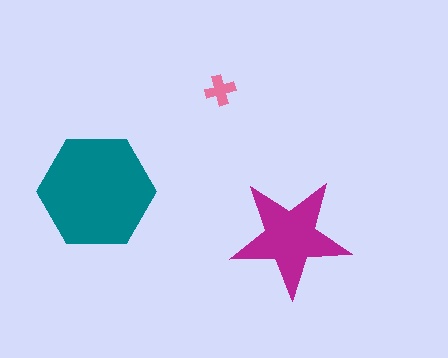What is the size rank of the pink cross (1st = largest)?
3rd.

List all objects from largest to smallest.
The teal hexagon, the magenta star, the pink cross.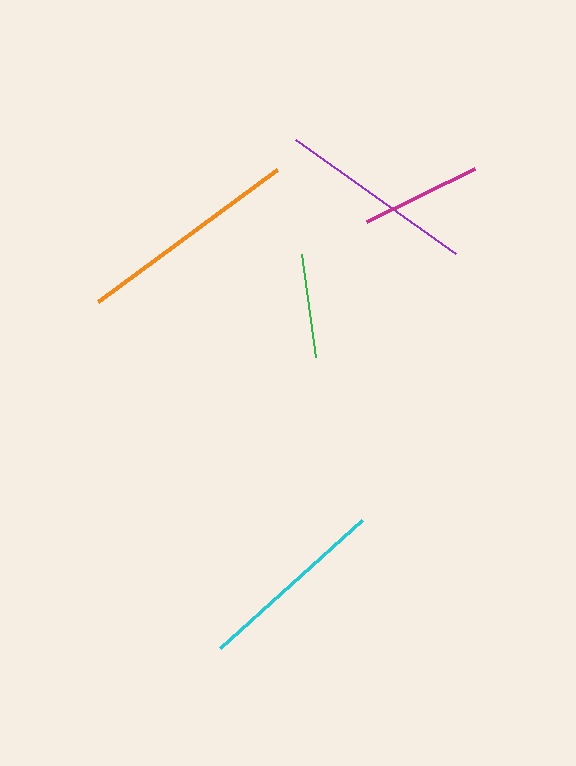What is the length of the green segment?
The green segment is approximately 104 pixels long.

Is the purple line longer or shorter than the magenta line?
The purple line is longer than the magenta line.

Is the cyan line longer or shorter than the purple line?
The purple line is longer than the cyan line.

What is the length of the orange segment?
The orange segment is approximately 222 pixels long.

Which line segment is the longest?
The orange line is the longest at approximately 222 pixels.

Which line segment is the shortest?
The green line is the shortest at approximately 104 pixels.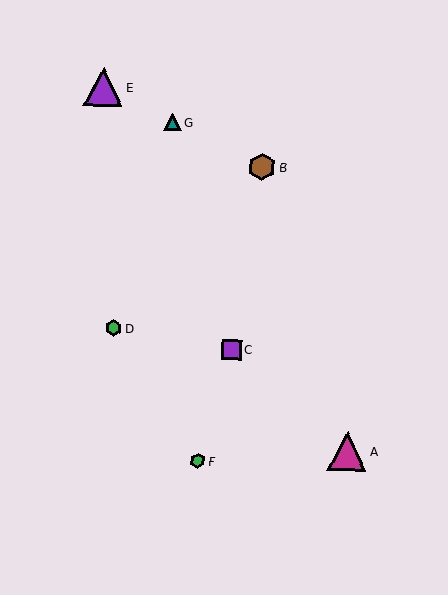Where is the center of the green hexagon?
The center of the green hexagon is at (113, 328).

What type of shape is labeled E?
Shape E is a purple triangle.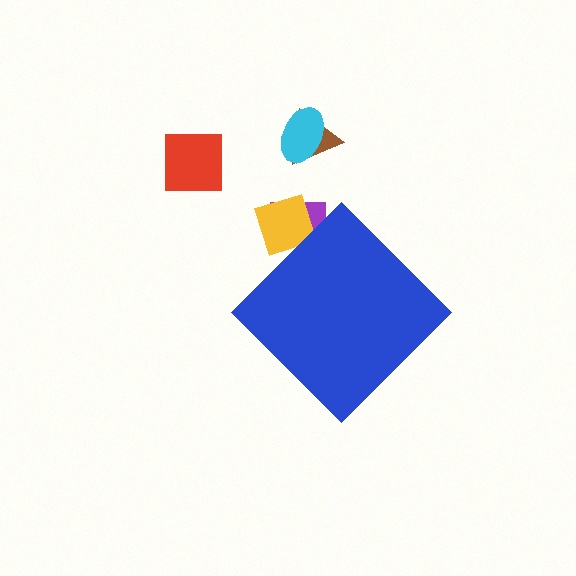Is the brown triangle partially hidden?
No, the brown triangle is fully visible.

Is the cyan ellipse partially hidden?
No, the cyan ellipse is fully visible.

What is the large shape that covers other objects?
A blue diamond.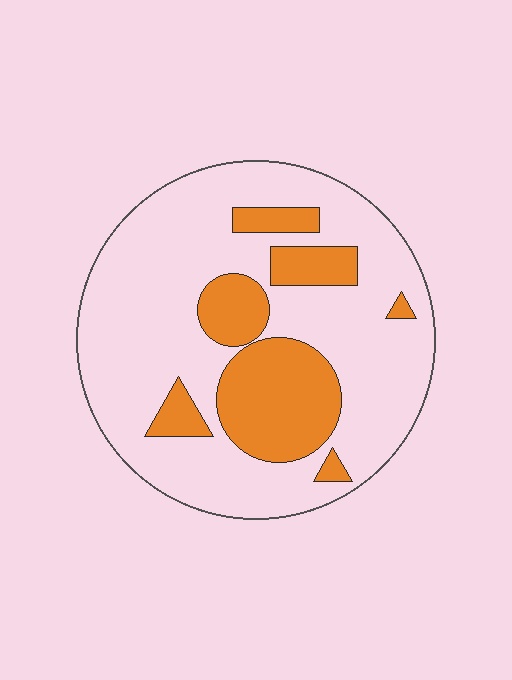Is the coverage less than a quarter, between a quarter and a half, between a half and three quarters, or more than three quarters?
Between a quarter and a half.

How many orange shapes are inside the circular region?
7.